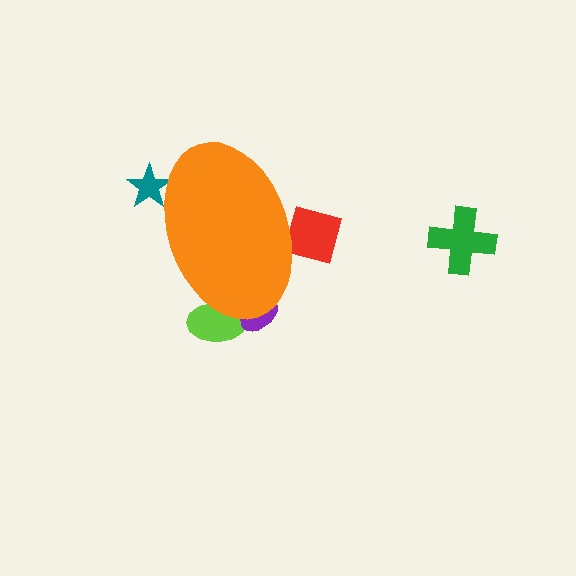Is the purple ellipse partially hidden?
Yes, the purple ellipse is partially hidden behind the orange ellipse.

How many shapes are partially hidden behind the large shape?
4 shapes are partially hidden.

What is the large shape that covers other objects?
An orange ellipse.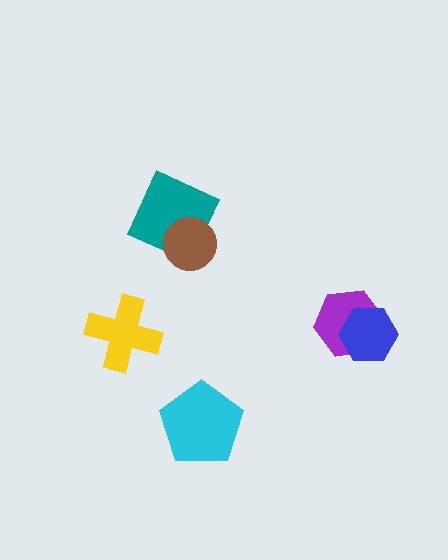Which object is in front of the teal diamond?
The brown circle is in front of the teal diamond.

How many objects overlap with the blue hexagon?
1 object overlaps with the blue hexagon.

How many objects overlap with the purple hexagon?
1 object overlaps with the purple hexagon.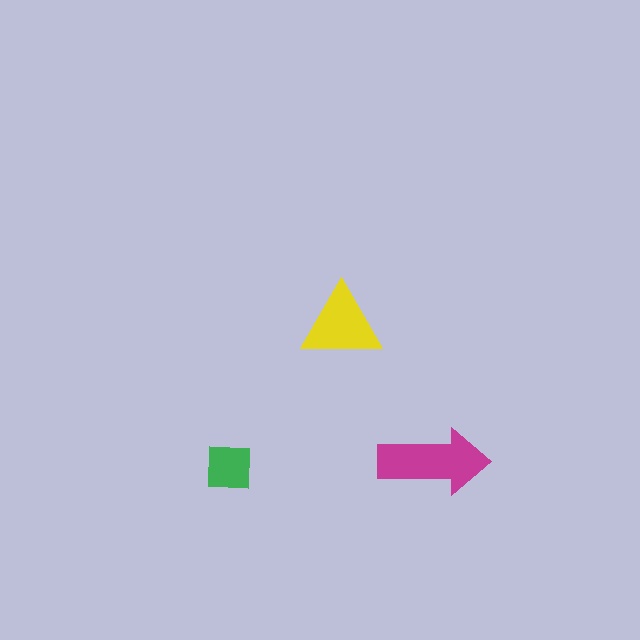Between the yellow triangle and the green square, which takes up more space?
The yellow triangle.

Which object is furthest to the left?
The green square is leftmost.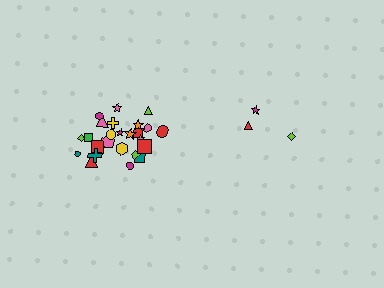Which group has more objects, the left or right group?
The left group.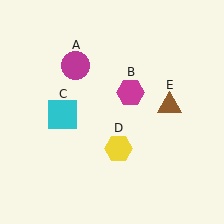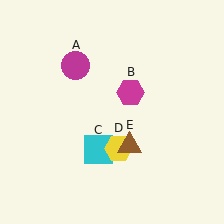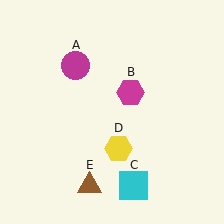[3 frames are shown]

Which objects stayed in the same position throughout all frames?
Magenta circle (object A) and magenta hexagon (object B) and yellow hexagon (object D) remained stationary.